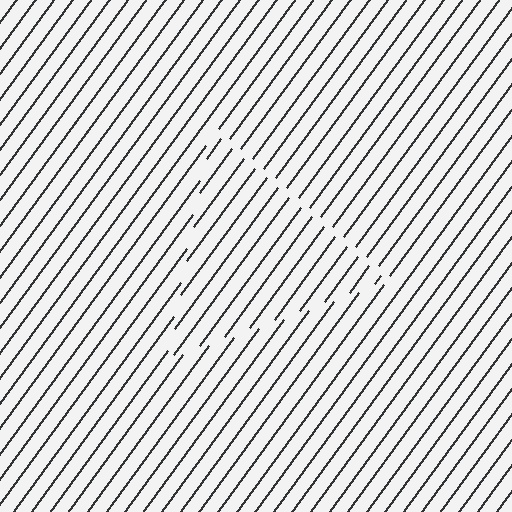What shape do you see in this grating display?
An illusory triangle. The interior of the shape contains the same grating, shifted by half a period — the contour is defined by the phase discontinuity where line-ends from the inner and outer gratings abut.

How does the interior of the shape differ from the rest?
The interior of the shape contains the same grating, shifted by half a period — the contour is defined by the phase discontinuity where line-ends from the inner and outer gratings abut.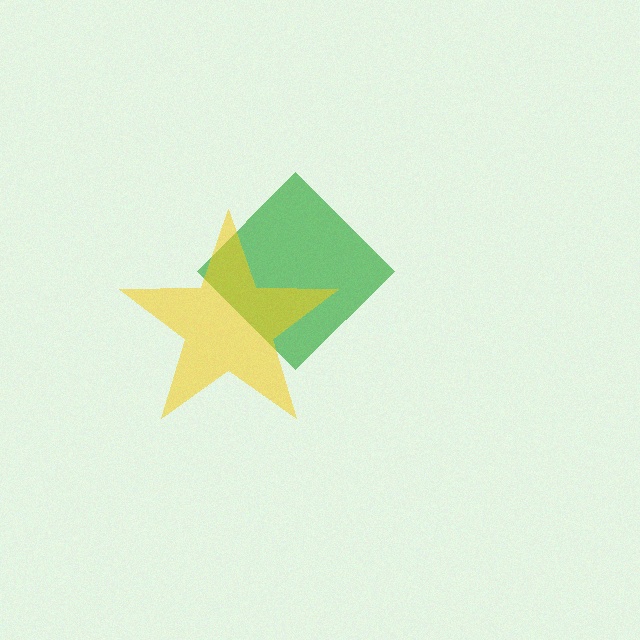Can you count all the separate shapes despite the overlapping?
Yes, there are 2 separate shapes.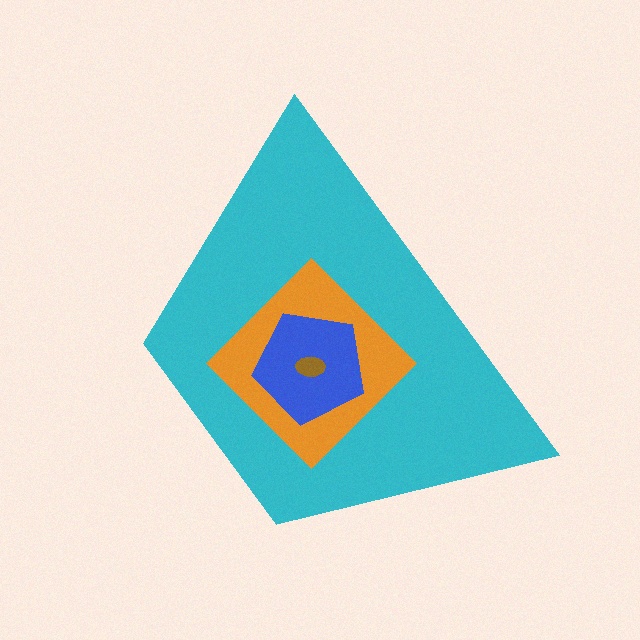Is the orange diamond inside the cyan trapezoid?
Yes.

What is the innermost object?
The brown ellipse.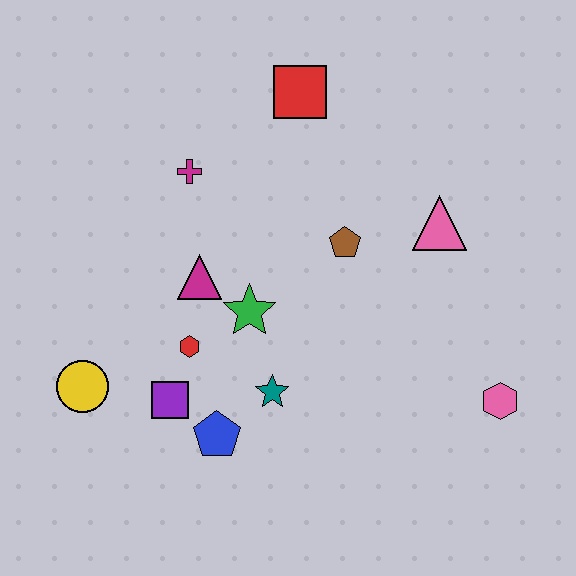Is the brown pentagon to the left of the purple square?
No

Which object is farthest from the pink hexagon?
The yellow circle is farthest from the pink hexagon.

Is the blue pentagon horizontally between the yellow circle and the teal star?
Yes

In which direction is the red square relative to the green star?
The red square is above the green star.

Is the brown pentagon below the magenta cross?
Yes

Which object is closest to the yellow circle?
The purple square is closest to the yellow circle.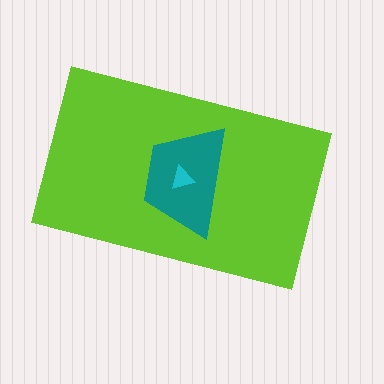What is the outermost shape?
The lime rectangle.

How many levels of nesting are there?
3.